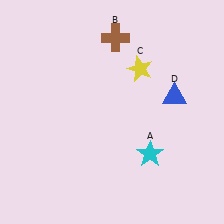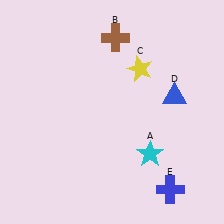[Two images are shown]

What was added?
A blue cross (E) was added in Image 2.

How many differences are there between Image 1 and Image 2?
There is 1 difference between the two images.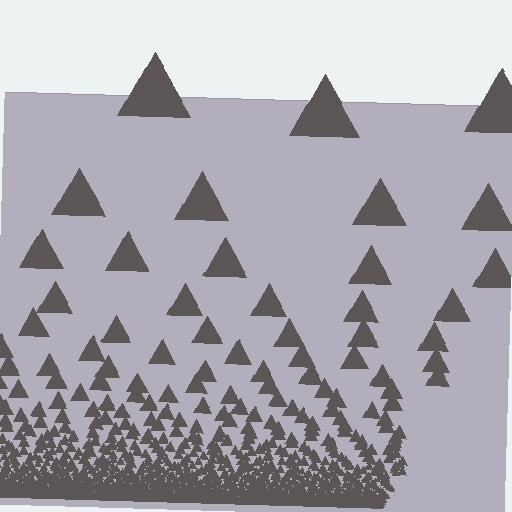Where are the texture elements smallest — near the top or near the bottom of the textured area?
Near the bottom.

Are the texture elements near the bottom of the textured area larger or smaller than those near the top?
Smaller. The gradient is inverted — elements near the bottom are smaller and denser.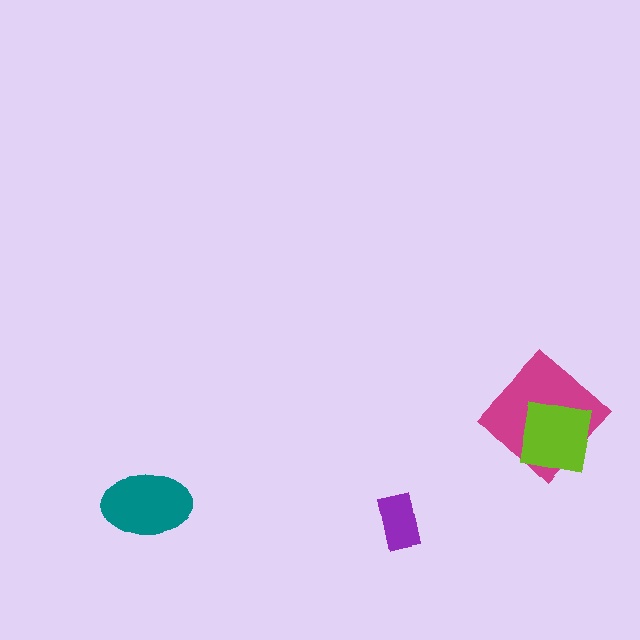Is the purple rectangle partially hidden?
No, no other shape covers it.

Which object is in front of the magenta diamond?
The lime square is in front of the magenta diamond.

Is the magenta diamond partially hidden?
Yes, it is partially covered by another shape.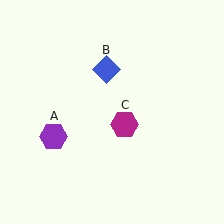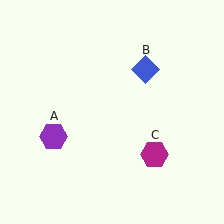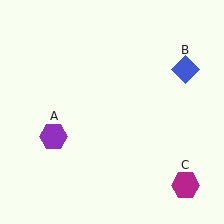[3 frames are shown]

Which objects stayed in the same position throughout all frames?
Purple hexagon (object A) remained stationary.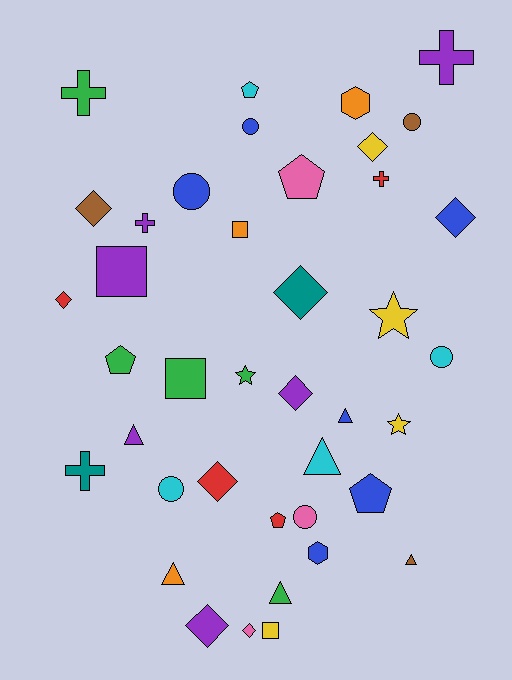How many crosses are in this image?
There are 5 crosses.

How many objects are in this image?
There are 40 objects.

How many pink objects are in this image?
There are 3 pink objects.